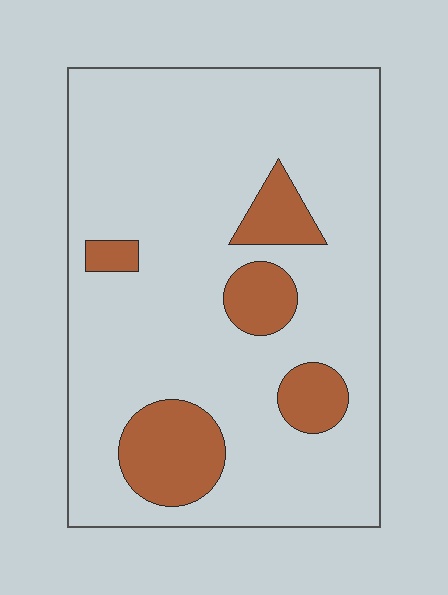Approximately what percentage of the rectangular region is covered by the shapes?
Approximately 15%.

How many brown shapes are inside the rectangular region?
5.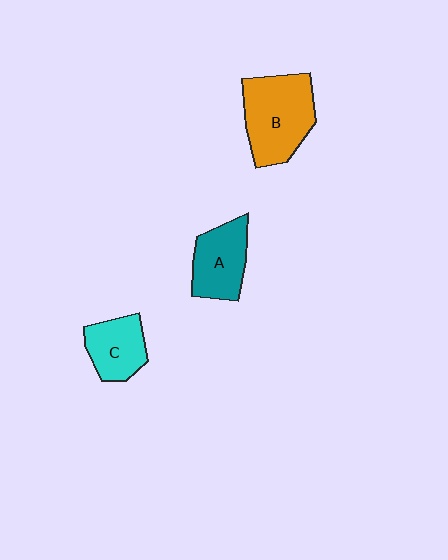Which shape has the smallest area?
Shape C (cyan).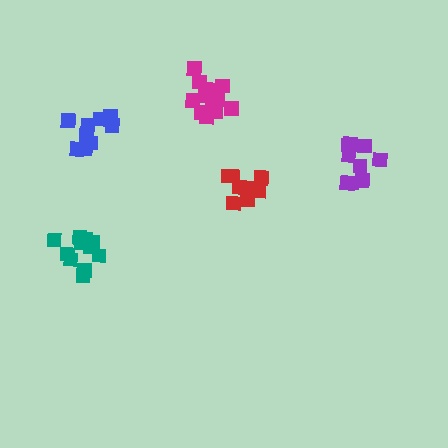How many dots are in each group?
Group 1: 10 dots, Group 2: 11 dots, Group 3: 10 dots, Group 4: 11 dots, Group 5: 14 dots (56 total).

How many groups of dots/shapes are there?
There are 5 groups.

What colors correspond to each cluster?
The clusters are colored: blue, red, purple, teal, magenta.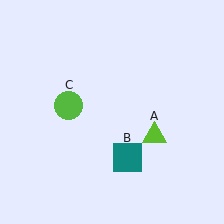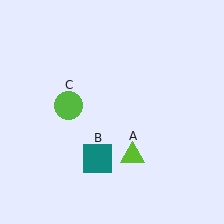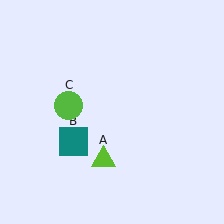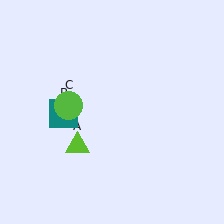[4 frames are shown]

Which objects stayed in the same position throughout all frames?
Lime circle (object C) remained stationary.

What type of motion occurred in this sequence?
The lime triangle (object A), teal square (object B) rotated clockwise around the center of the scene.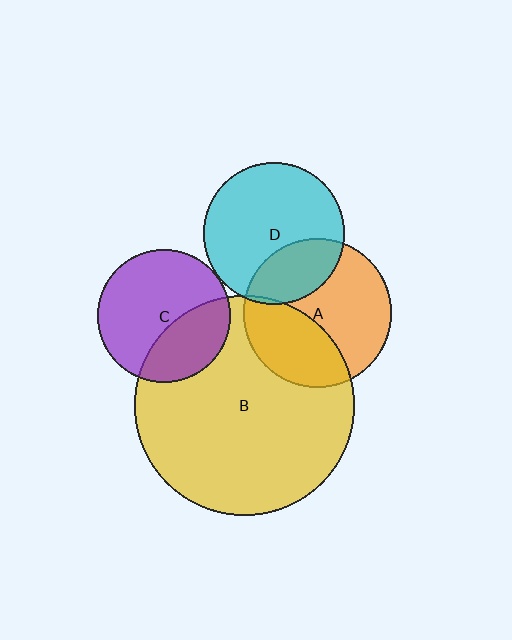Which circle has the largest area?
Circle B (yellow).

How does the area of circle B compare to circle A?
Approximately 2.2 times.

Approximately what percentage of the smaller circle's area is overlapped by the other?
Approximately 35%.